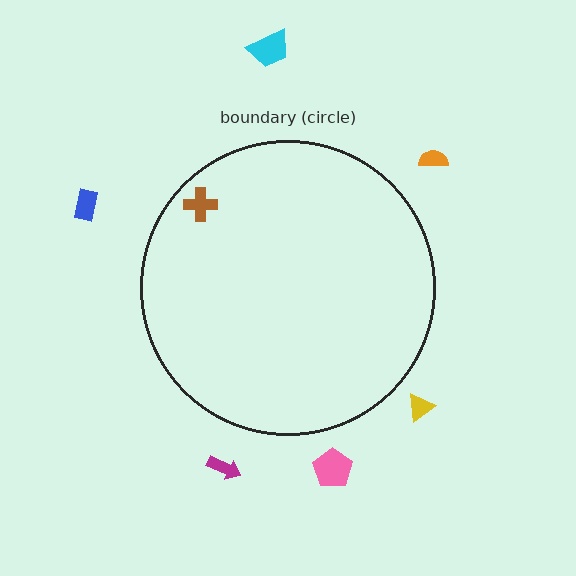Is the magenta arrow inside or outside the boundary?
Outside.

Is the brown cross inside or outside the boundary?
Inside.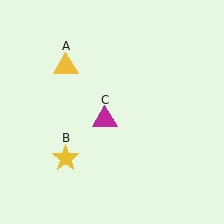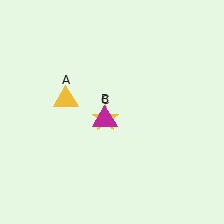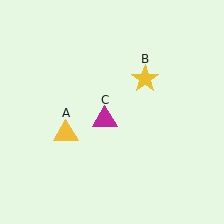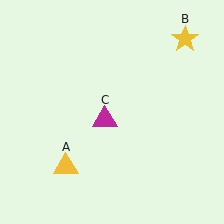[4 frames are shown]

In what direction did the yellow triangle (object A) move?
The yellow triangle (object A) moved down.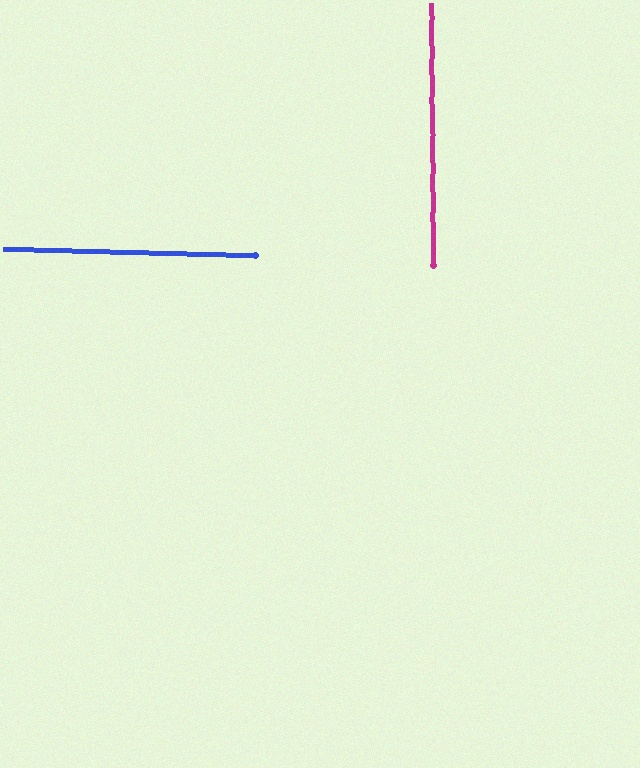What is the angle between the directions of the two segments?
Approximately 88 degrees.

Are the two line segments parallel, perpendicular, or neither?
Perpendicular — they meet at approximately 88°.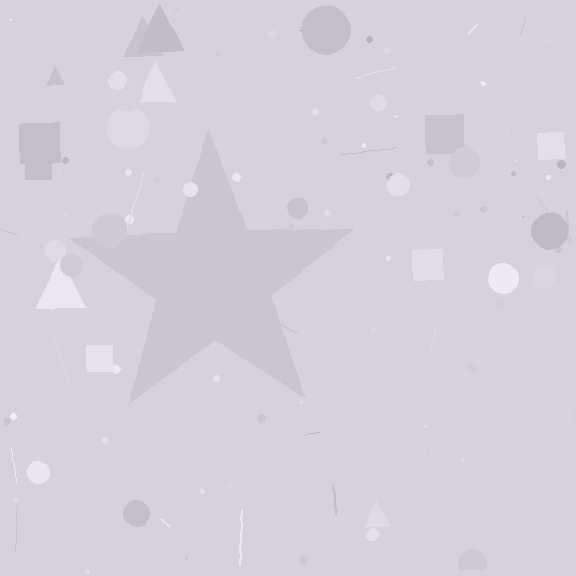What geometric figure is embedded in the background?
A star is embedded in the background.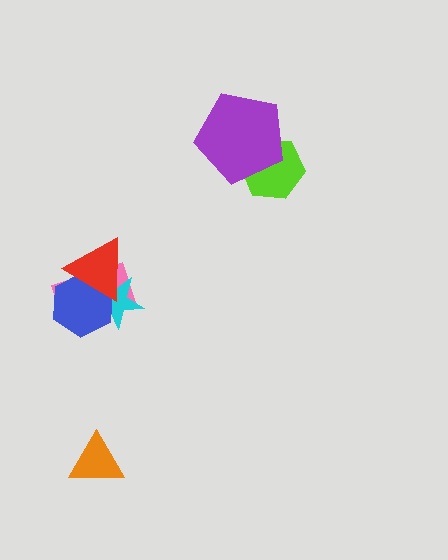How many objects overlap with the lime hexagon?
1 object overlaps with the lime hexagon.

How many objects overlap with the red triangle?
3 objects overlap with the red triangle.